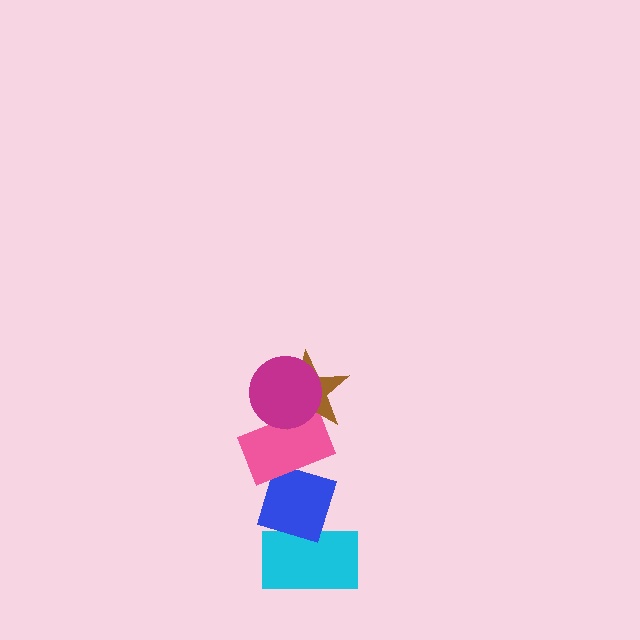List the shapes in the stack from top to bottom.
From top to bottom: the magenta circle, the brown star, the pink rectangle, the blue diamond, the cyan rectangle.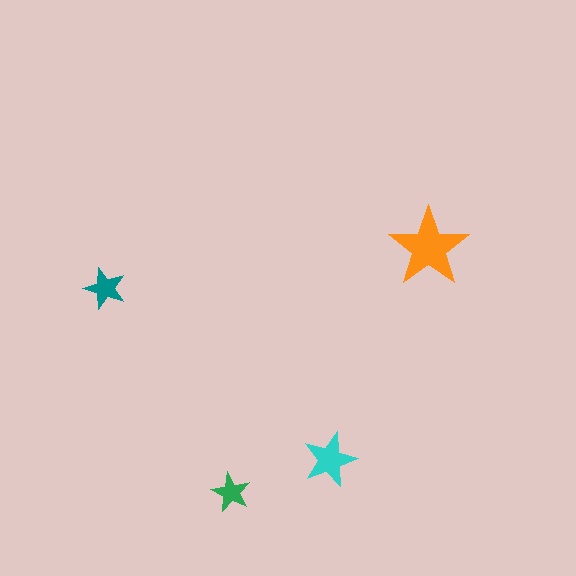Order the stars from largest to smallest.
the orange one, the cyan one, the teal one, the green one.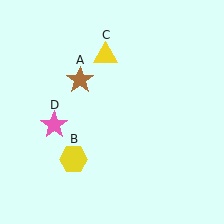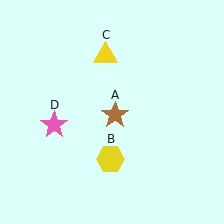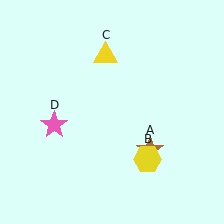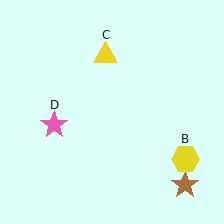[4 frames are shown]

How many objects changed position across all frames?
2 objects changed position: brown star (object A), yellow hexagon (object B).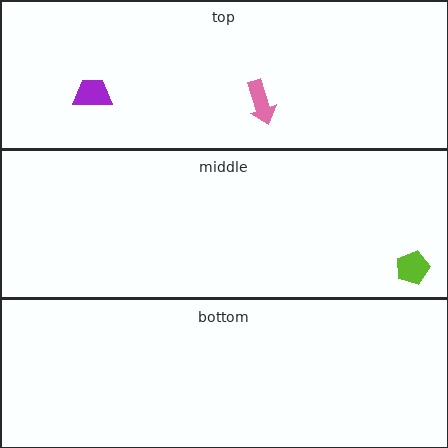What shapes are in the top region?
The pink arrow, the purple trapezoid.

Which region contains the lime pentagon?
The middle region.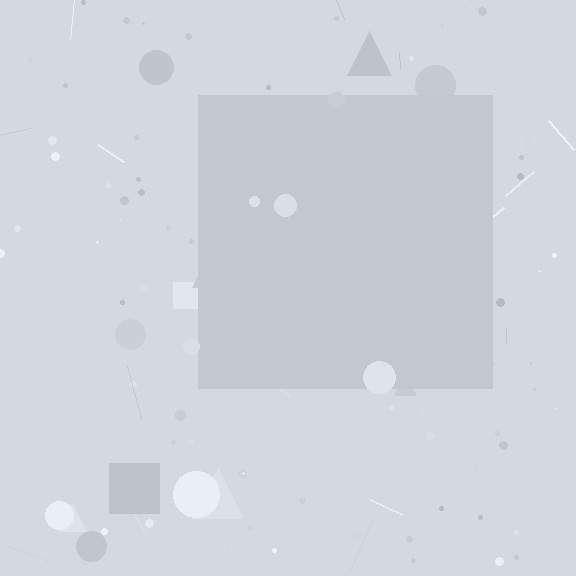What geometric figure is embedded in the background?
A square is embedded in the background.